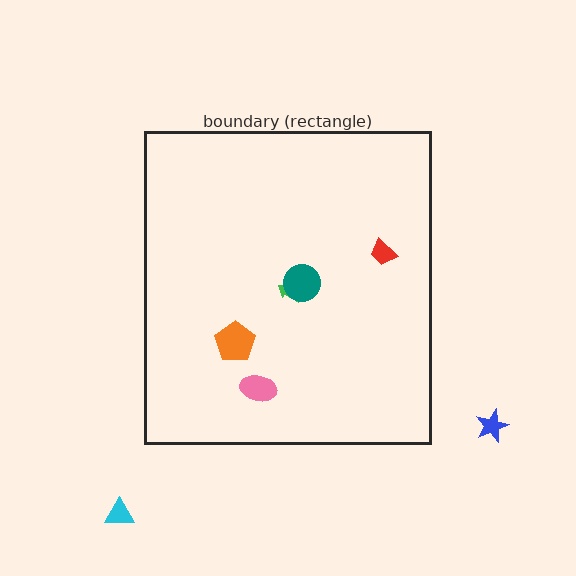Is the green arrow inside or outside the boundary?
Inside.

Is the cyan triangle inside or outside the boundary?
Outside.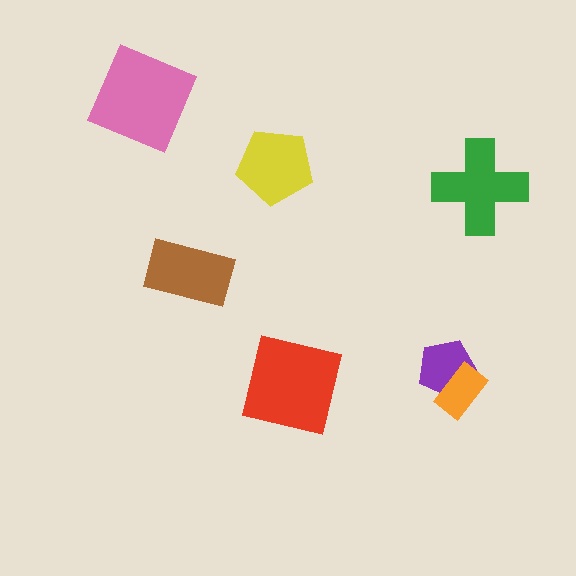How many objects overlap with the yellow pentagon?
0 objects overlap with the yellow pentagon.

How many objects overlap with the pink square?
0 objects overlap with the pink square.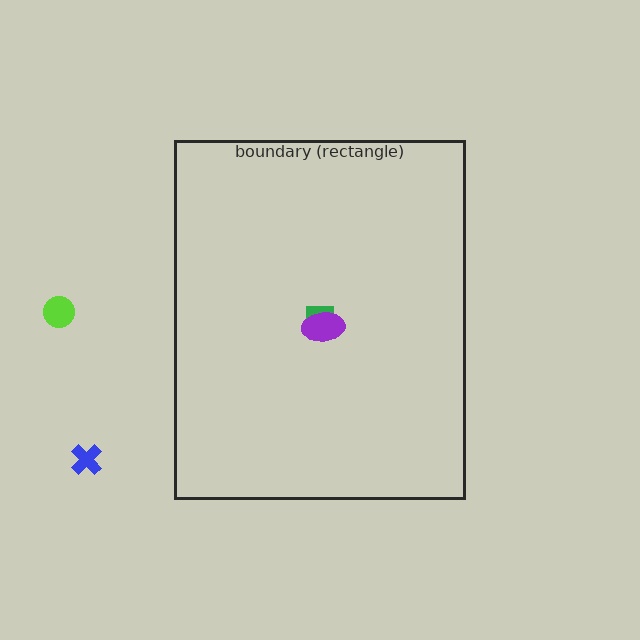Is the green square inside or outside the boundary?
Inside.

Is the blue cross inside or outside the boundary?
Outside.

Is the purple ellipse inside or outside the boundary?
Inside.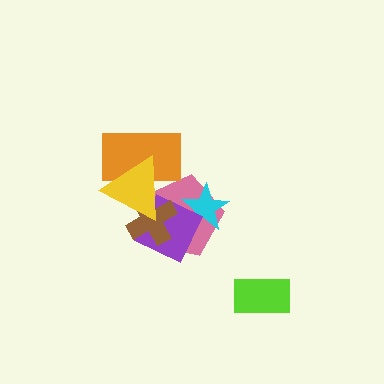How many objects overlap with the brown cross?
3 objects overlap with the brown cross.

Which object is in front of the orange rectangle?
The yellow triangle is in front of the orange rectangle.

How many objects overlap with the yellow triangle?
4 objects overlap with the yellow triangle.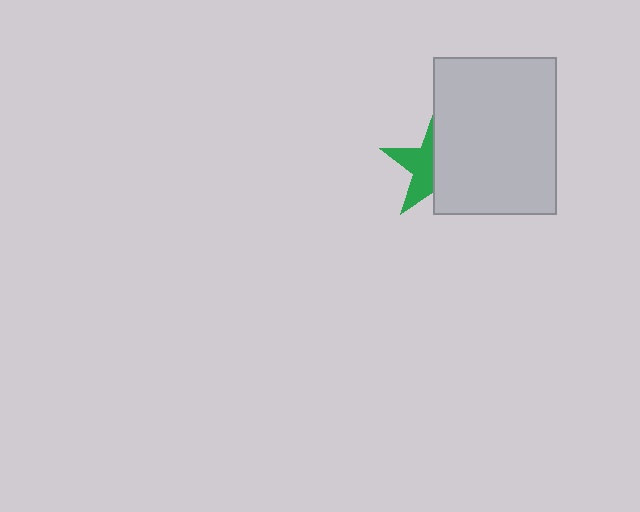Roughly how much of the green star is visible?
About half of it is visible (roughly 46%).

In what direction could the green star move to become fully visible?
The green star could move left. That would shift it out from behind the light gray rectangle entirely.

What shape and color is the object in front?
The object in front is a light gray rectangle.